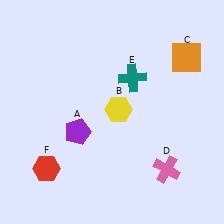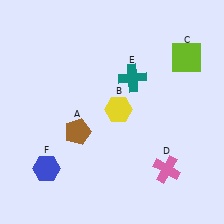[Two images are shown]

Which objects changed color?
A changed from purple to brown. C changed from orange to lime. F changed from red to blue.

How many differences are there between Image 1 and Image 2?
There are 3 differences between the two images.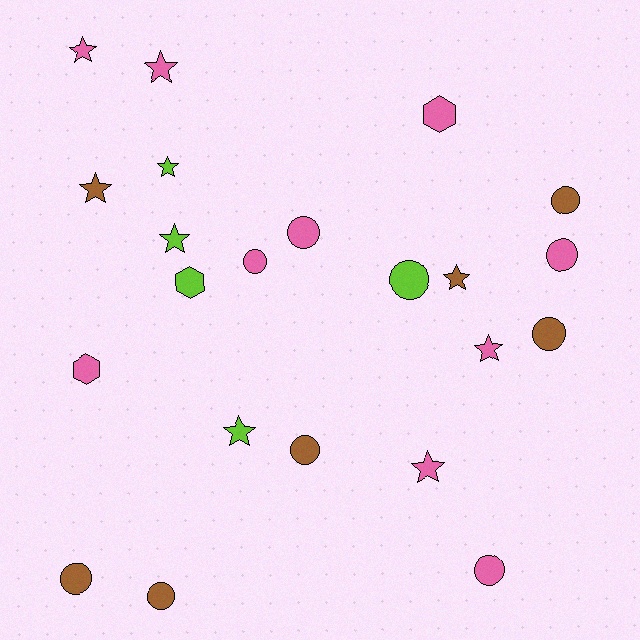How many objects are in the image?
There are 22 objects.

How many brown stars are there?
There are 2 brown stars.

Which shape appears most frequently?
Circle, with 10 objects.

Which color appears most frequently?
Pink, with 10 objects.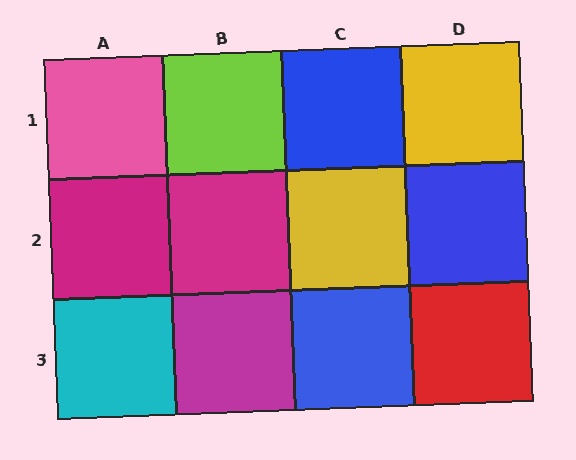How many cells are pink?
1 cell is pink.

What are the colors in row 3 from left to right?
Cyan, magenta, blue, red.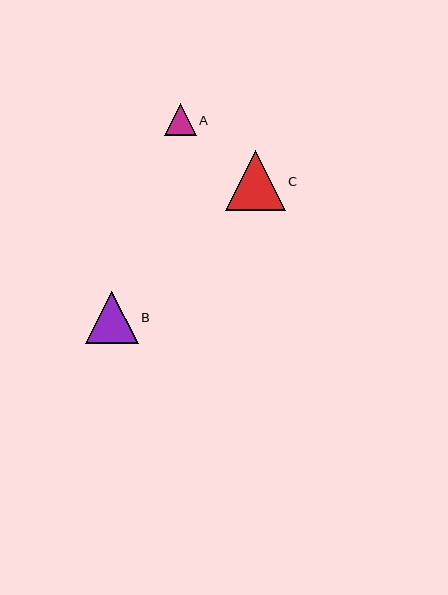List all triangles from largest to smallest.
From largest to smallest: C, B, A.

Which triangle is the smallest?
Triangle A is the smallest with a size of approximately 32 pixels.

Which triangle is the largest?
Triangle C is the largest with a size of approximately 60 pixels.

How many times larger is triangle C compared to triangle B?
Triangle C is approximately 1.1 times the size of triangle B.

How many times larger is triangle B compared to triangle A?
Triangle B is approximately 1.6 times the size of triangle A.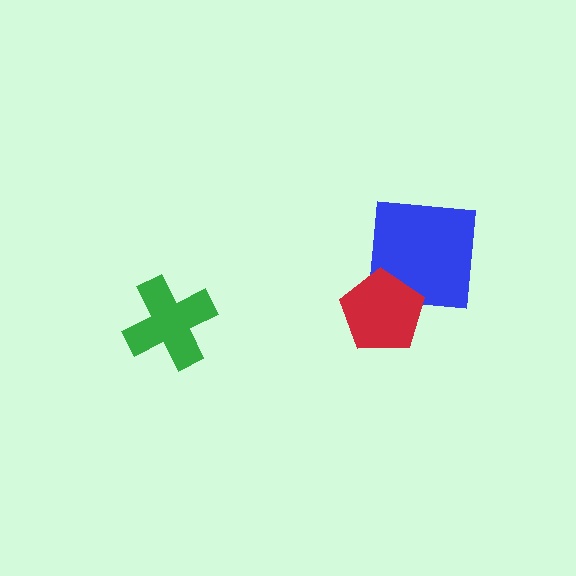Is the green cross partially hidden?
No, no other shape covers it.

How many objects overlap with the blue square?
1 object overlaps with the blue square.